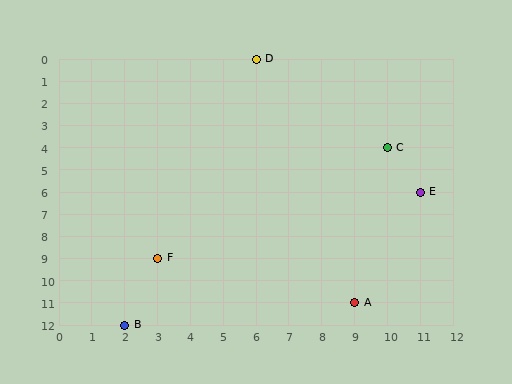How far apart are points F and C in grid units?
Points F and C are 7 columns and 5 rows apart (about 8.6 grid units diagonally).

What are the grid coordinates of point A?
Point A is at grid coordinates (9, 11).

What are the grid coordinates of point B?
Point B is at grid coordinates (2, 12).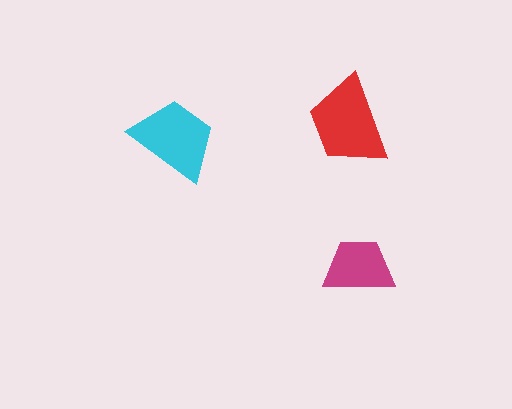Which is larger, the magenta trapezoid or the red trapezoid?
The red one.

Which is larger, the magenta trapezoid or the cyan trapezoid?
The cyan one.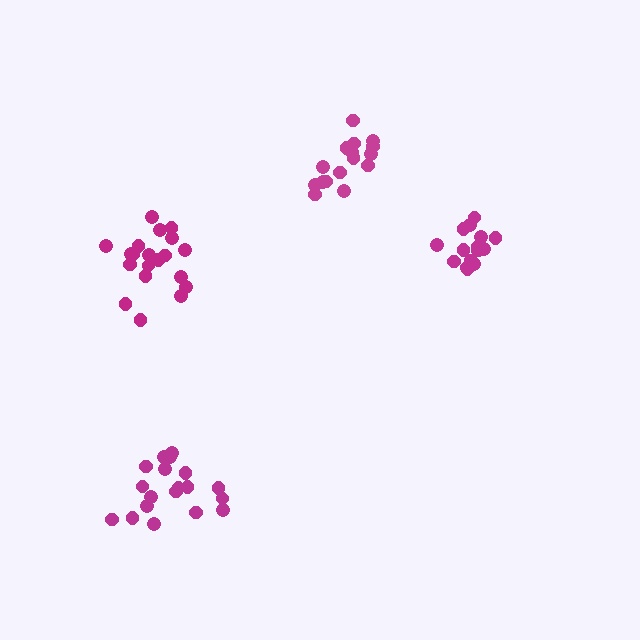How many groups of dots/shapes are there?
There are 4 groups.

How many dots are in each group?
Group 1: 19 dots, Group 2: 16 dots, Group 3: 16 dots, Group 4: 20 dots (71 total).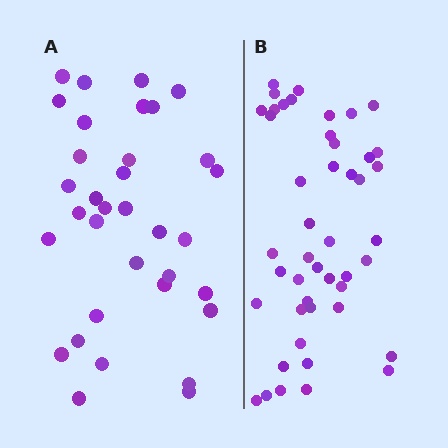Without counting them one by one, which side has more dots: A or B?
Region B (the right region) has more dots.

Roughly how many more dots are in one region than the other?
Region B has roughly 12 or so more dots than region A.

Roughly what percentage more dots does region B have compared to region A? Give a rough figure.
About 35% more.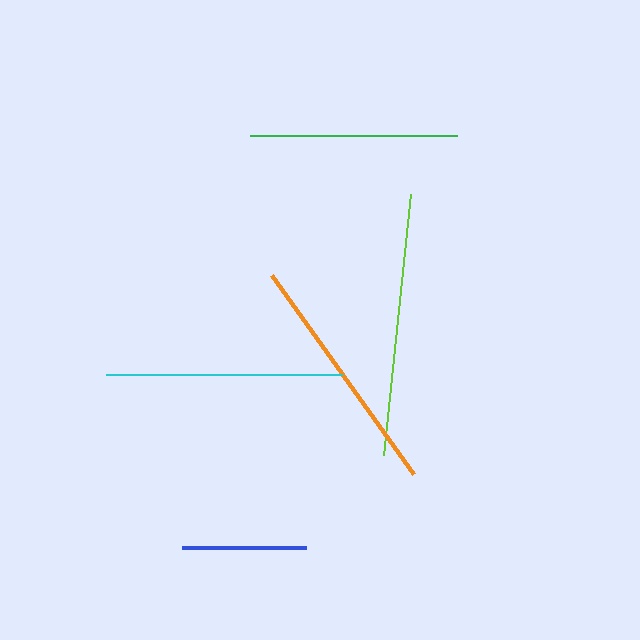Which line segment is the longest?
The lime line is the longest at approximately 263 pixels.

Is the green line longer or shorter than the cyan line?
The cyan line is longer than the green line.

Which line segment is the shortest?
The blue line is the shortest at approximately 124 pixels.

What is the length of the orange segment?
The orange segment is approximately 245 pixels long.